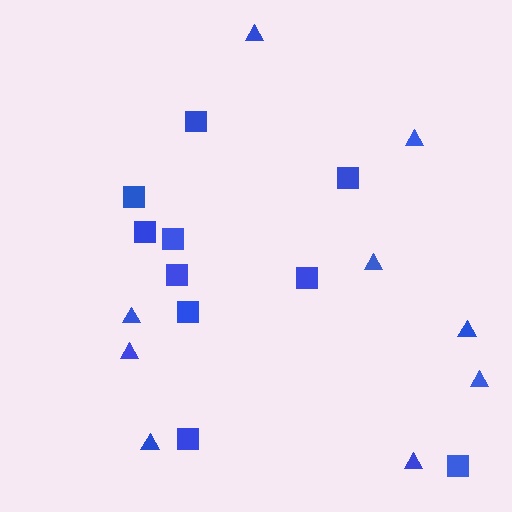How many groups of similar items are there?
There are 2 groups: one group of squares (10) and one group of triangles (9).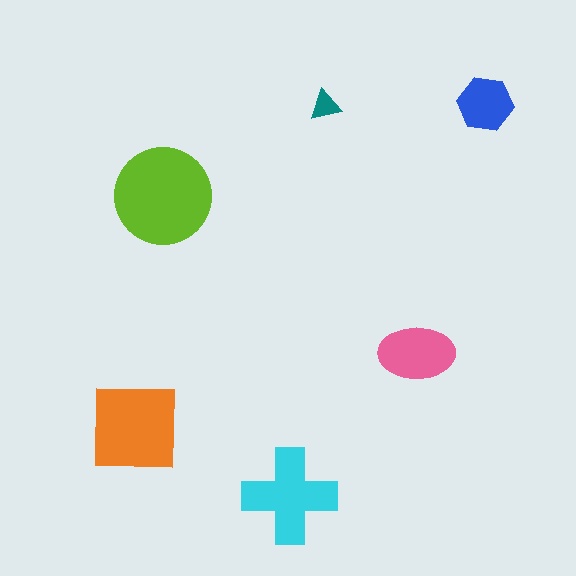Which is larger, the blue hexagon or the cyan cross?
The cyan cross.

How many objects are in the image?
There are 6 objects in the image.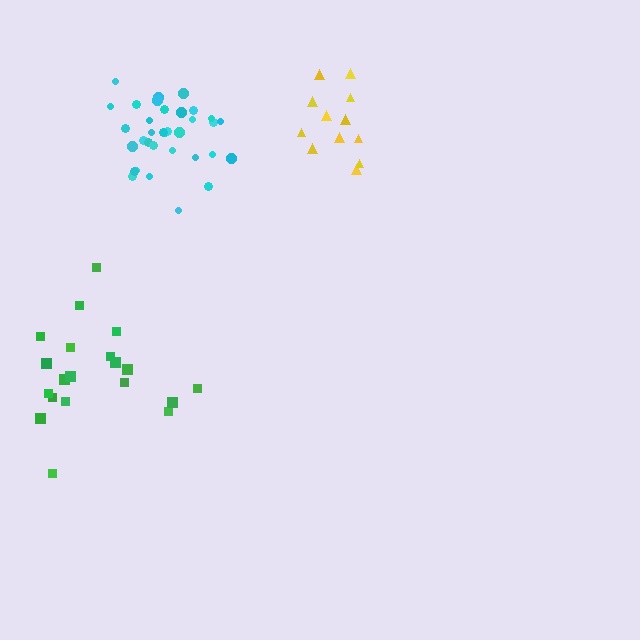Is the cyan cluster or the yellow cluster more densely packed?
Cyan.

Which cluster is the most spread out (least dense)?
Yellow.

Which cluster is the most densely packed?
Cyan.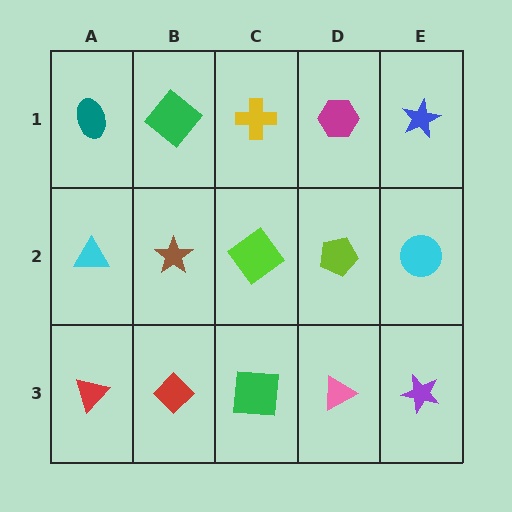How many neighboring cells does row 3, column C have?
3.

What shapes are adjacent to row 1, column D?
A lime pentagon (row 2, column D), a yellow cross (row 1, column C), a blue star (row 1, column E).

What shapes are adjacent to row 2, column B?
A green diamond (row 1, column B), a red diamond (row 3, column B), a cyan triangle (row 2, column A), a lime diamond (row 2, column C).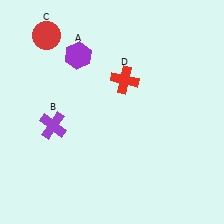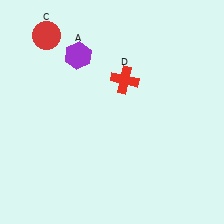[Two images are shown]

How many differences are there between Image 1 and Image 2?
There is 1 difference between the two images.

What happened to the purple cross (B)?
The purple cross (B) was removed in Image 2. It was in the bottom-left area of Image 1.